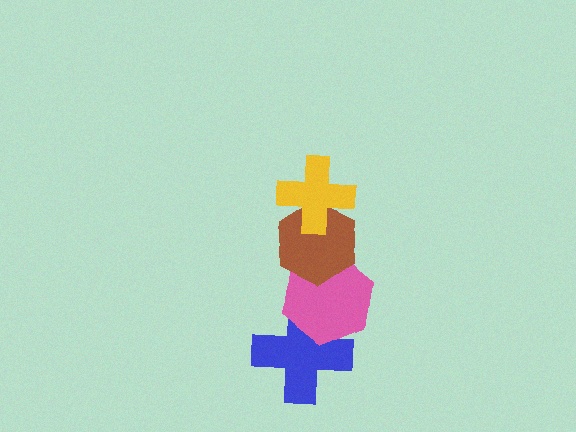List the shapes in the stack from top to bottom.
From top to bottom: the yellow cross, the brown hexagon, the pink hexagon, the blue cross.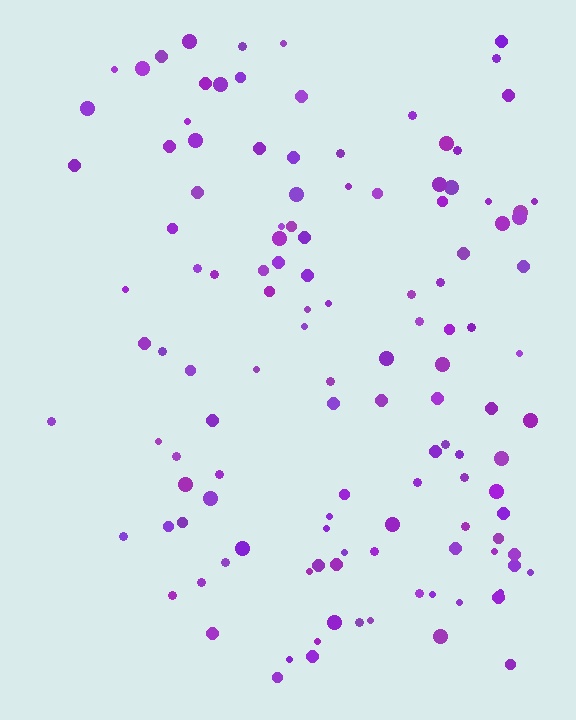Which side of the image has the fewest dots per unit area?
The left.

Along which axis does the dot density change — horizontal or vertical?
Horizontal.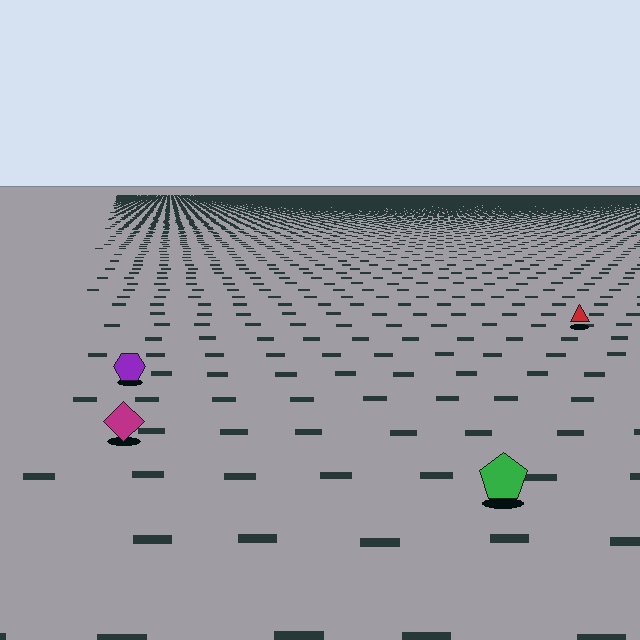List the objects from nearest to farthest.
From nearest to farthest: the green pentagon, the magenta diamond, the purple hexagon, the red triangle.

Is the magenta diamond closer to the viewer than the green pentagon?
No. The green pentagon is closer — you can tell from the texture gradient: the ground texture is coarser near it.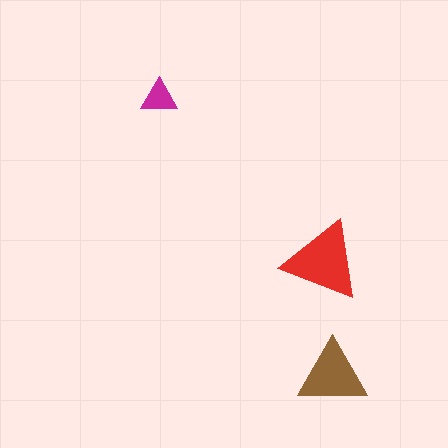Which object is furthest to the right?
The brown triangle is rightmost.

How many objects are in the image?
There are 3 objects in the image.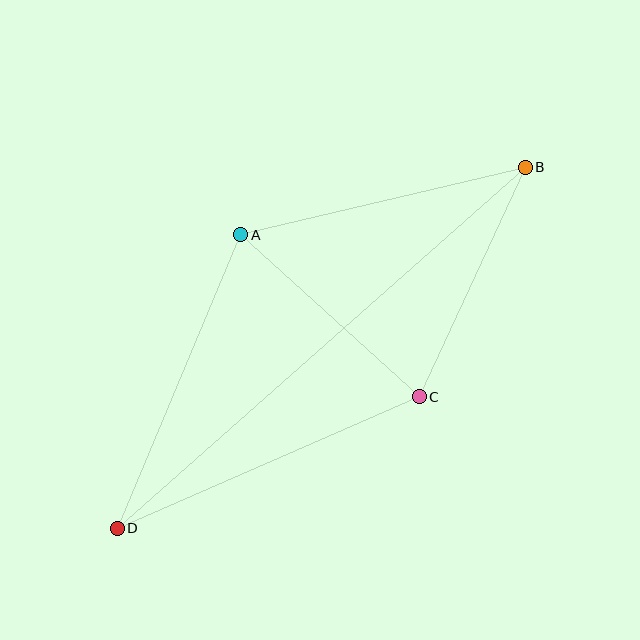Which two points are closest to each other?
Points A and C are closest to each other.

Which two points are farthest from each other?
Points B and D are farthest from each other.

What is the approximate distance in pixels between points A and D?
The distance between A and D is approximately 318 pixels.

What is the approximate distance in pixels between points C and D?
The distance between C and D is approximately 329 pixels.